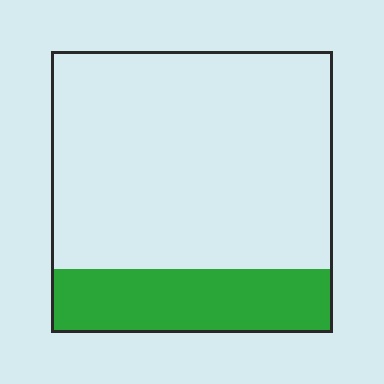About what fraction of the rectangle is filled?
About one quarter (1/4).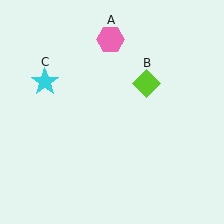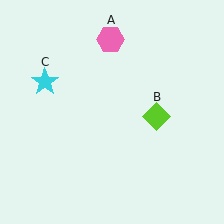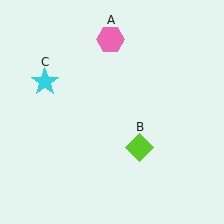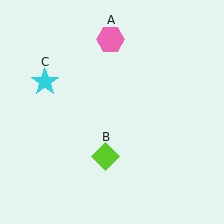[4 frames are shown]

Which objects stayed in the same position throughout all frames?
Pink hexagon (object A) and cyan star (object C) remained stationary.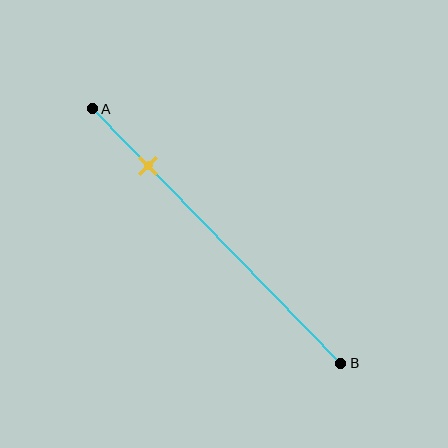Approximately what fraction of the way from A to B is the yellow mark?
The yellow mark is approximately 25% of the way from A to B.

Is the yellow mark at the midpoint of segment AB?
No, the mark is at about 25% from A, not at the 50% midpoint.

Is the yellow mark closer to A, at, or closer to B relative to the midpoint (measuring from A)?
The yellow mark is closer to point A than the midpoint of segment AB.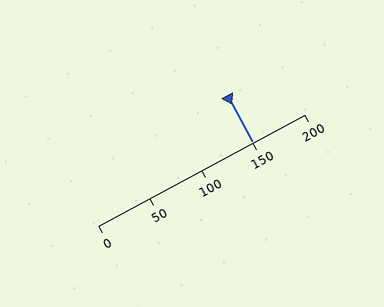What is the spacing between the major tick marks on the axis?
The major ticks are spaced 50 apart.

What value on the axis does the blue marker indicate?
The marker indicates approximately 150.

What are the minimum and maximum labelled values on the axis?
The axis runs from 0 to 200.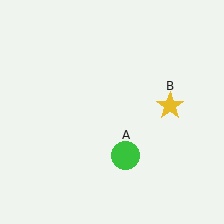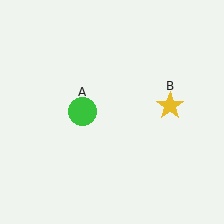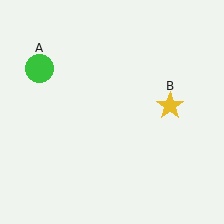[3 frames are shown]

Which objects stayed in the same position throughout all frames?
Yellow star (object B) remained stationary.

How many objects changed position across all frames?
1 object changed position: green circle (object A).